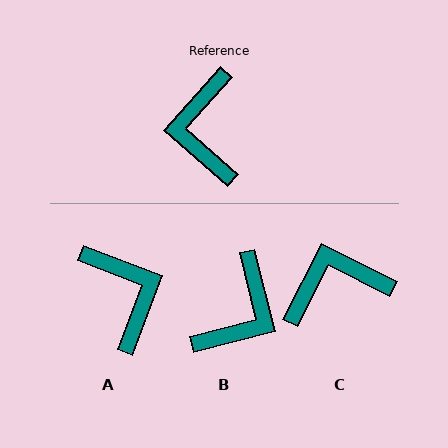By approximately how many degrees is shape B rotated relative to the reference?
Approximately 146 degrees counter-clockwise.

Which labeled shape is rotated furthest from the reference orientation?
A, about 159 degrees away.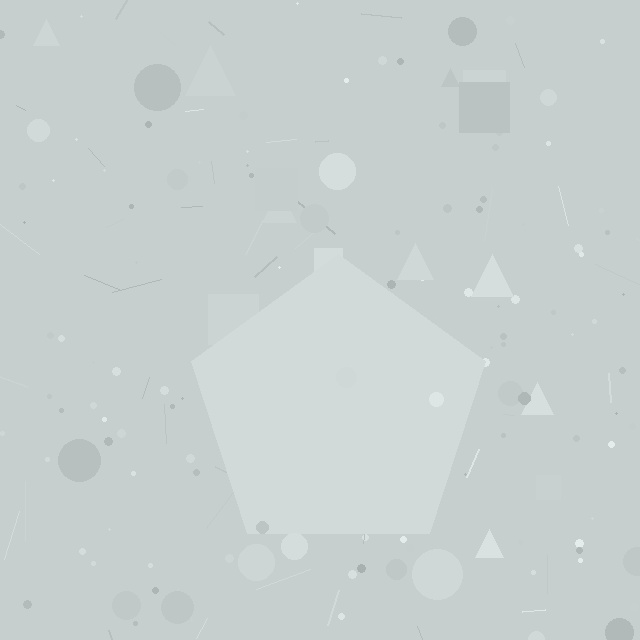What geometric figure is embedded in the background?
A pentagon is embedded in the background.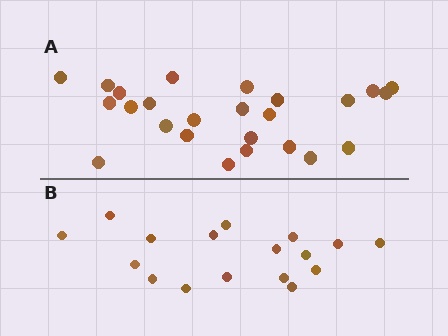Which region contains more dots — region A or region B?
Region A (the top region) has more dots.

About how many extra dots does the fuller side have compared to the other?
Region A has roughly 8 or so more dots than region B.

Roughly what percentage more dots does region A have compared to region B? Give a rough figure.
About 45% more.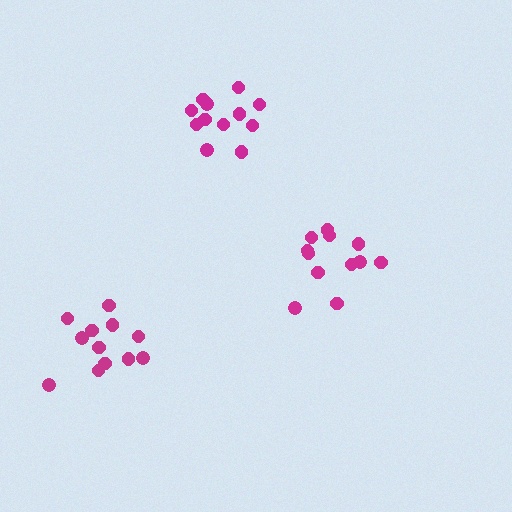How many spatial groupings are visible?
There are 3 spatial groupings.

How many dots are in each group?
Group 1: 12 dots, Group 2: 12 dots, Group 3: 12 dots (36 total).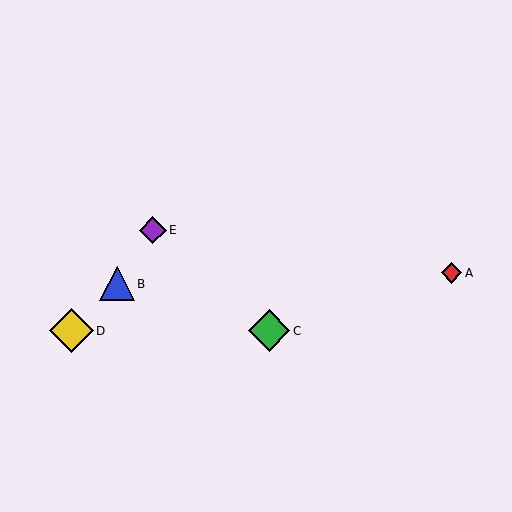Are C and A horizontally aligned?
No, C is at y≈331 and A is at y≈273.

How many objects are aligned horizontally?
2 objects (C, D) are aligned horizontally.